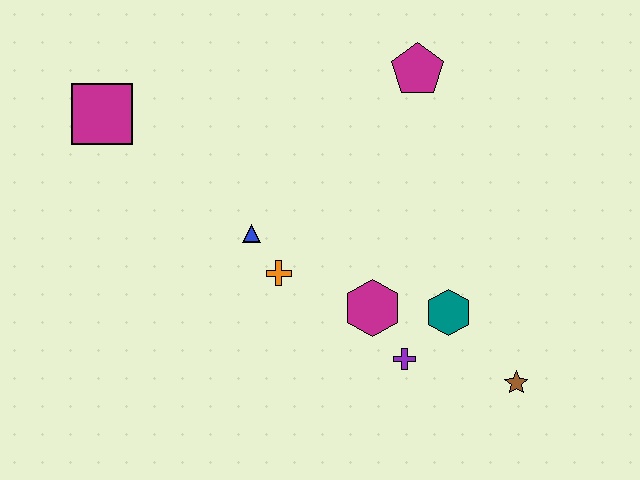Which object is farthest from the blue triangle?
The brown star is farthest from the blue triangle.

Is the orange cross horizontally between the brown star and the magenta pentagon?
No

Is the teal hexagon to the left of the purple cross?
No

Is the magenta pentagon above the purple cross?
Yes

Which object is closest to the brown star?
The teal hexagon is closest to the brown star.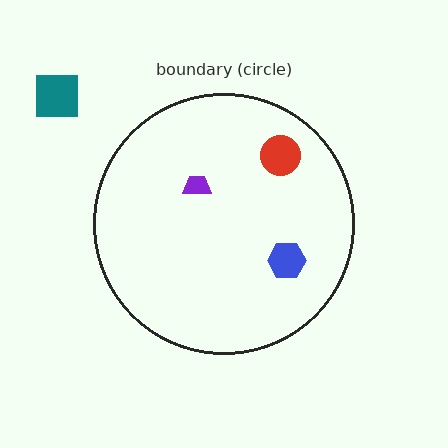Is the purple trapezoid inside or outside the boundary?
Inside.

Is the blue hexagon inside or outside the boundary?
Inside.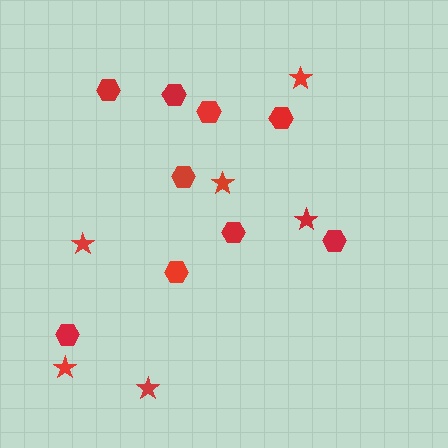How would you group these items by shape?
There are 2 groups: one group of hexagons (9) and one group of stars (6).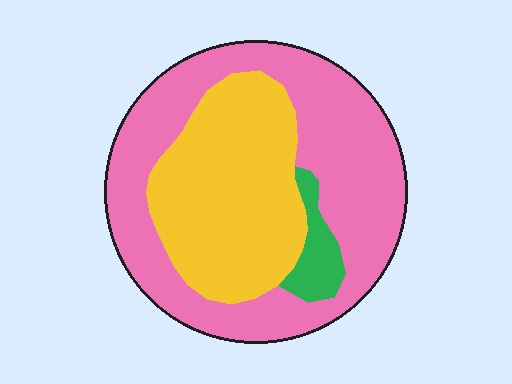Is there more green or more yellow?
Yellow.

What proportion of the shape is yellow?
Yellow takes up between a third and a half of the shape.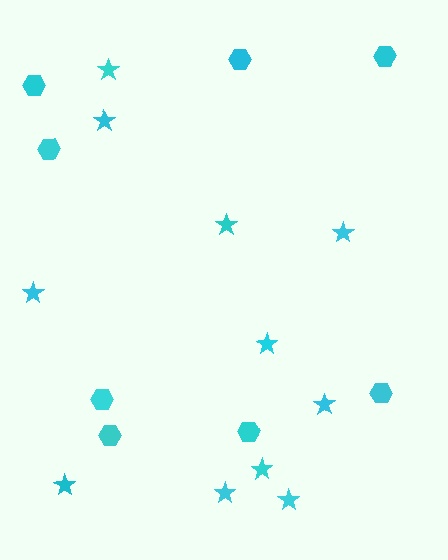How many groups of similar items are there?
There are 2 groups: one group of stars (11) and one group of hexagons (8).